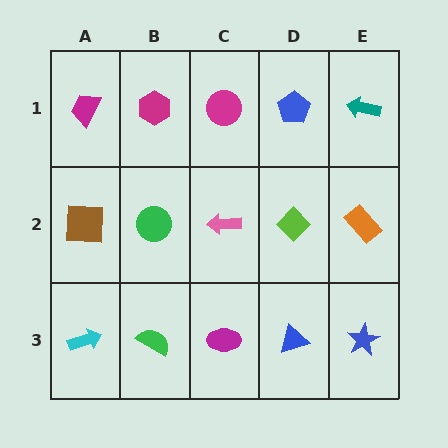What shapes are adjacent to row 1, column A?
A brown square (row 2, column A), a magenta hexagon (row 1, column B).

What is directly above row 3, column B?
A green circle.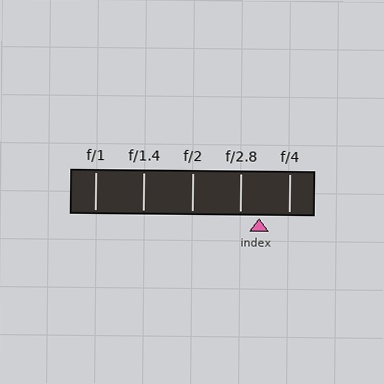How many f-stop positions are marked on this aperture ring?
There are 5 f-stop positions marked.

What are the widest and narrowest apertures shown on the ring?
The widest aperture shown is f/1 and the narrowest is f/4.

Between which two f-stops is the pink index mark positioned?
The index mark is between f/2.8 and f/4.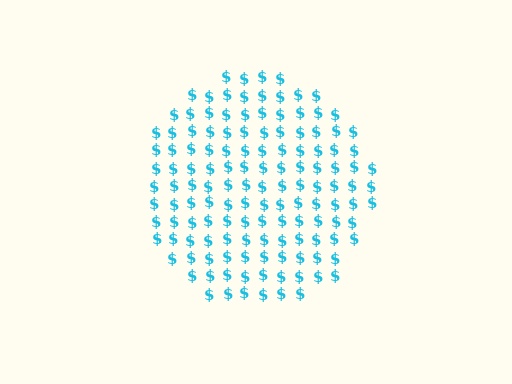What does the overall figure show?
The overall figure shows a circle.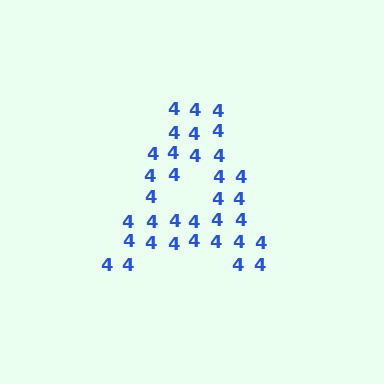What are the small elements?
The small elements are digit 4's.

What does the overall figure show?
The overall figure shows the letter A.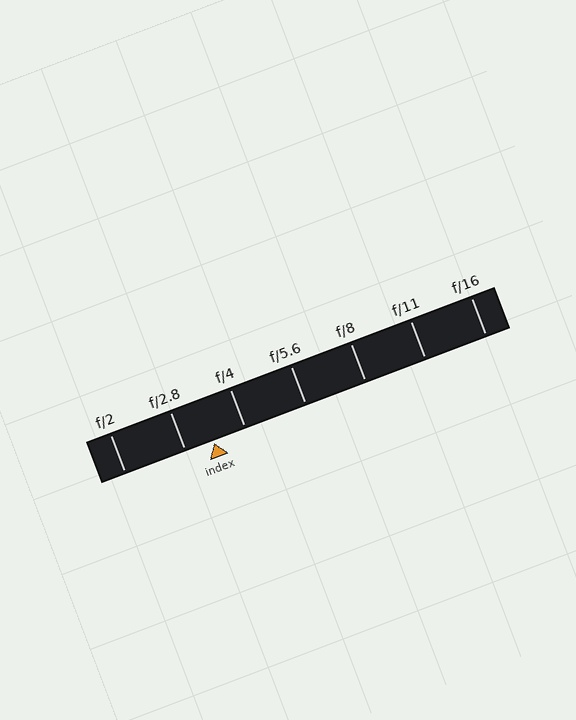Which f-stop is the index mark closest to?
The index mark is closest to f/2.8.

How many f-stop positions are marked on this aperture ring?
There are 7 f-stop positions marked.